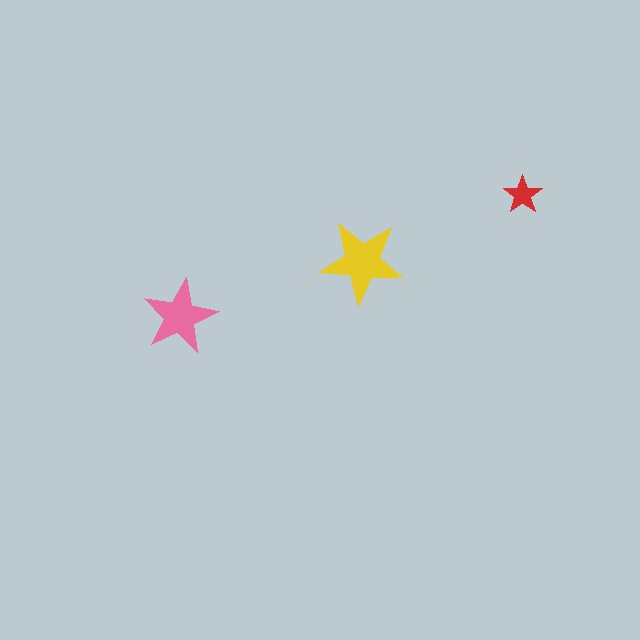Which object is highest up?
The red star is topmost.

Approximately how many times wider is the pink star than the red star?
About 2 times wider.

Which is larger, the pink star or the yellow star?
The yellow one.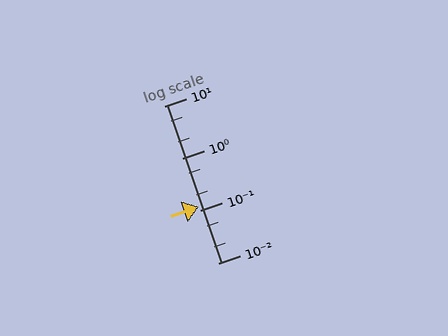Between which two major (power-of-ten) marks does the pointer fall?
The pointer is between 0.1 and 1.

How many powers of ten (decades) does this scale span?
The scale spans 3 decades, from 0.01 to 10.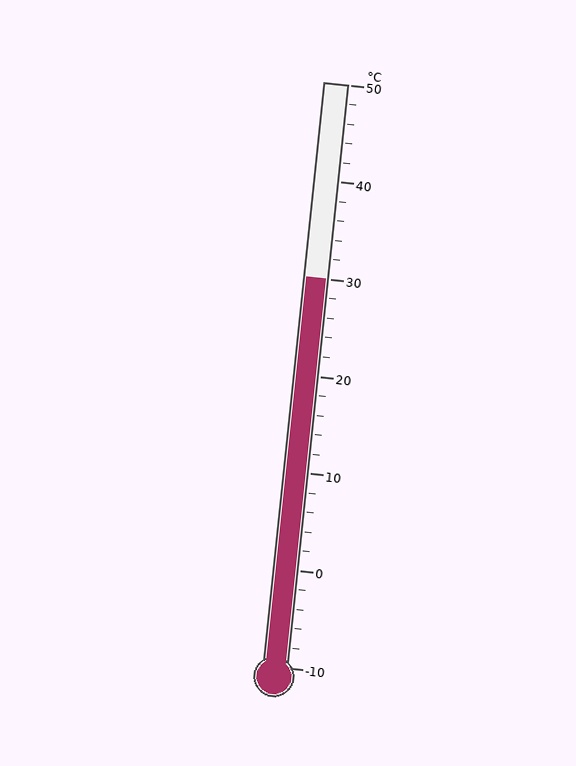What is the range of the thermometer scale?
The thermometer scale ranges from -10°C to 50°C.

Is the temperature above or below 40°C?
The temperature is below 40°C.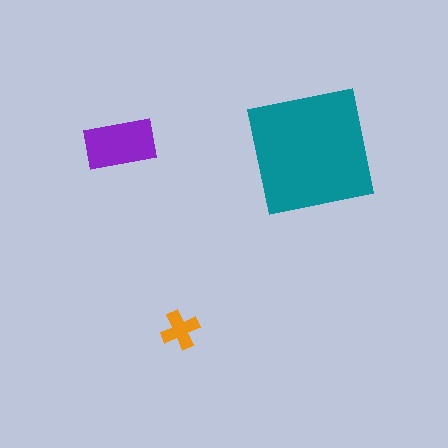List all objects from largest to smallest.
The teal square, the purple rectangle, the orange cross.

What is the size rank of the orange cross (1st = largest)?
3rd.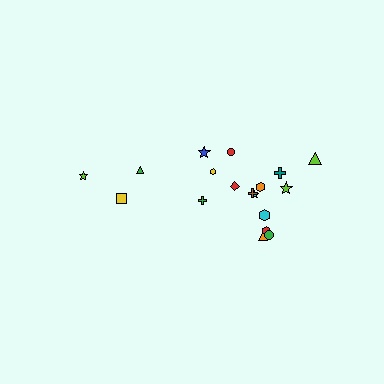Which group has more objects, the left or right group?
The right group.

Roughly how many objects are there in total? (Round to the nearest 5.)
Roughly 20 objects in total.